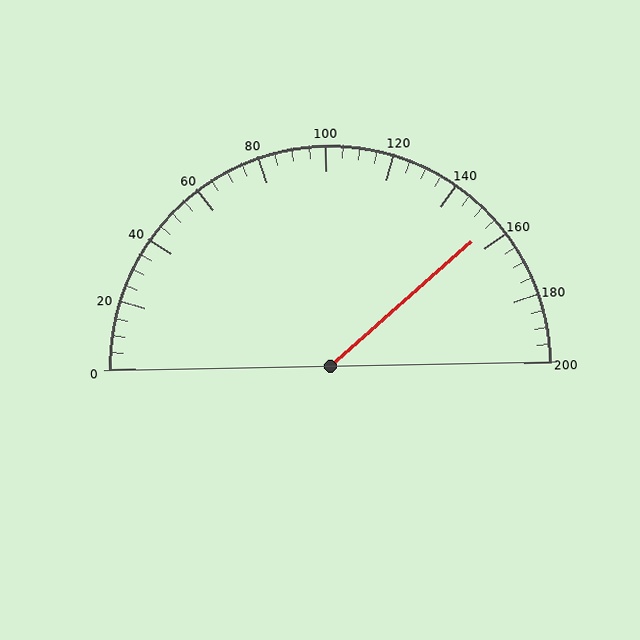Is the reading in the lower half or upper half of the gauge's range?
The reading is in the upper half of the range (0 to 200).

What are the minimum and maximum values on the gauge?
The gauge ranges from 0 to 200.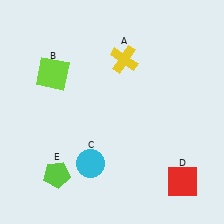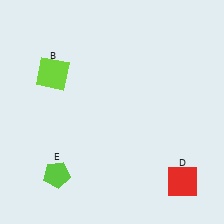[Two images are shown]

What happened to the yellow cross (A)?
The yellow cross (A) was removed in Image 2. It was in the top-right area of Image 1.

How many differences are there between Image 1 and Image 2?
There are 2 differences between the two images.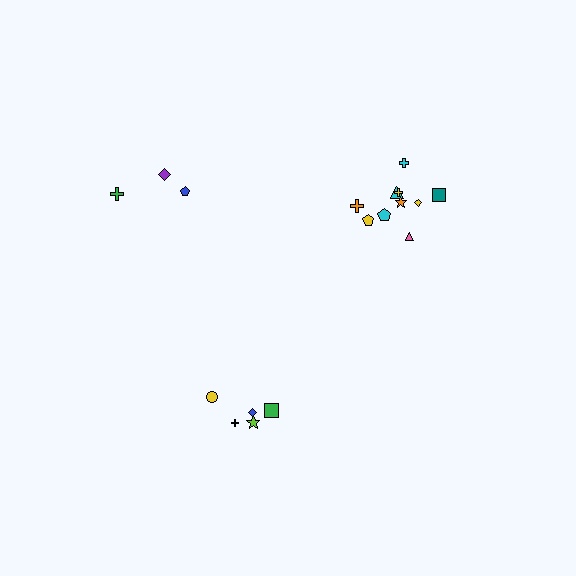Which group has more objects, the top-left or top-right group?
The top-right group.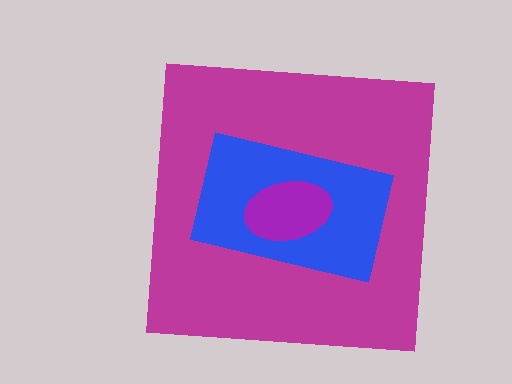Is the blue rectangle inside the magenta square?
Yes.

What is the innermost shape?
The purple ellipse.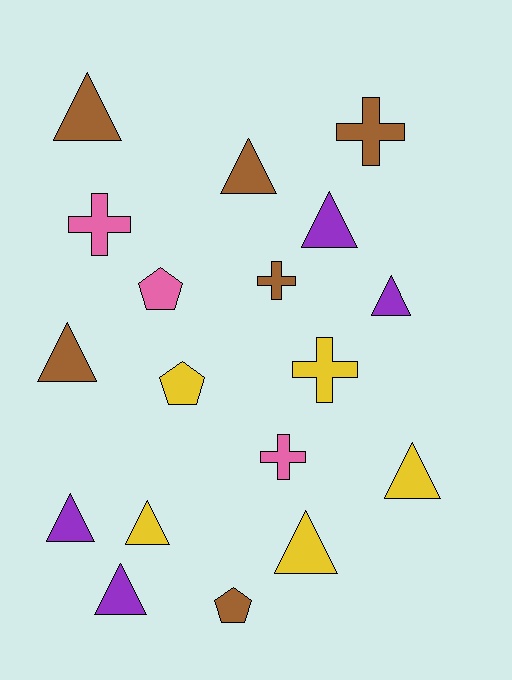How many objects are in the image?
There are 18 objects.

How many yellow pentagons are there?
There is 1 yellow pentagon.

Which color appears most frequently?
Brown, with 6 objects.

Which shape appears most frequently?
Triangle, with 10 objects.